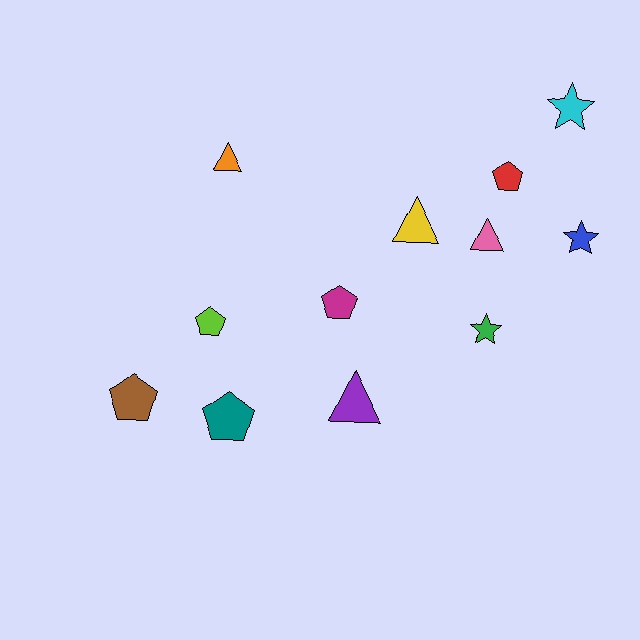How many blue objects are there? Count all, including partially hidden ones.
There is 1 blue object.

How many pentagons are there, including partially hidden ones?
There are 5 pentagons.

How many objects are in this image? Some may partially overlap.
There are 12 objects.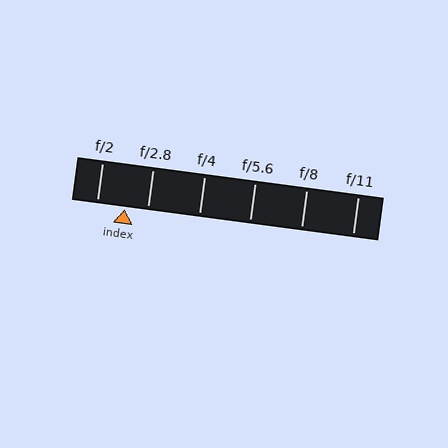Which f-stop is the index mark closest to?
The index mark is closest to f/2.8.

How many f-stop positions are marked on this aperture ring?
There are 6 f-stop positions marked.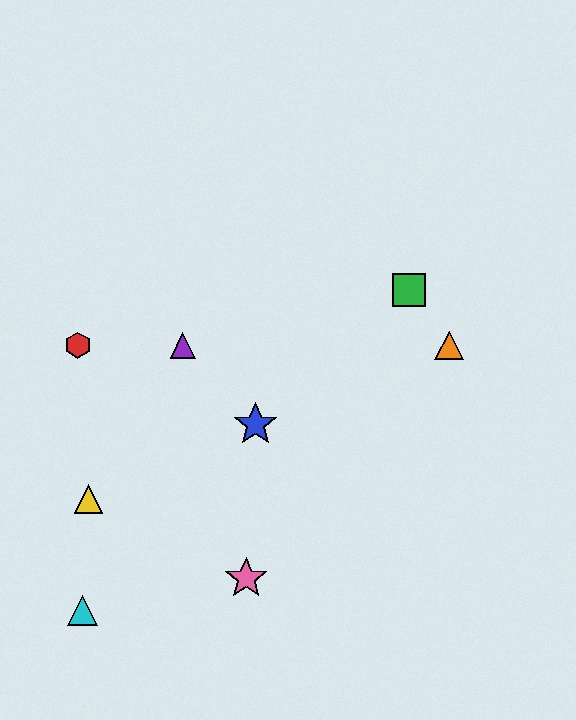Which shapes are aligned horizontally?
The red hexagon, the purple triangle, the orange triangle are aligned horizontally.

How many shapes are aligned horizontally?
3 shapes (the red hexagon, the purple triangle, the orange triangle) are aligned horizontally.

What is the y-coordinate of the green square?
The green square is at y≈290.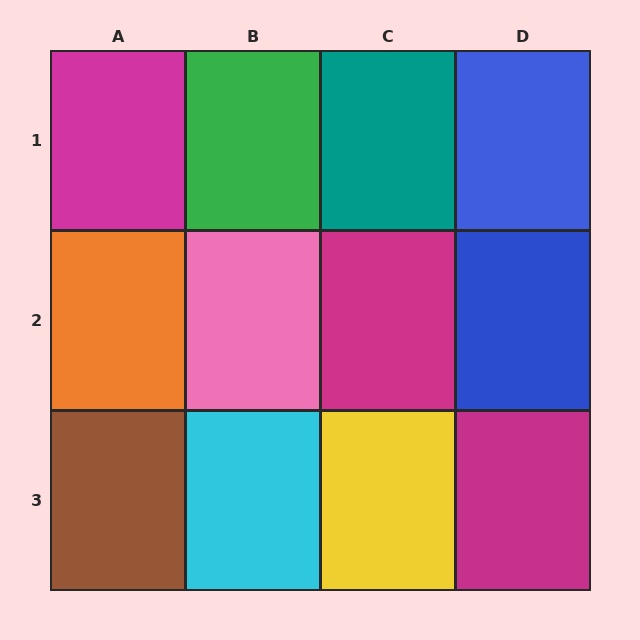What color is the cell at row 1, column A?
Magenta.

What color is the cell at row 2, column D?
Blue.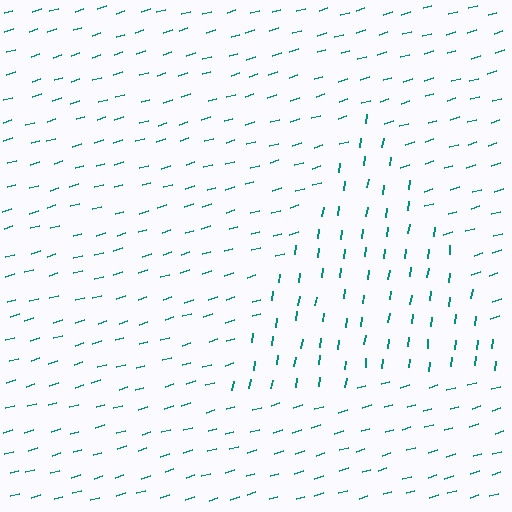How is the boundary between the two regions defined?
The boundary is defined purely by a change in line orientation (approximately 65 degrees difference). All lines are the same color and thickness.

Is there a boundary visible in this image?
Yes, there is a texture boundary formed by a change in line orientation.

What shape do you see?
I see a triangle.